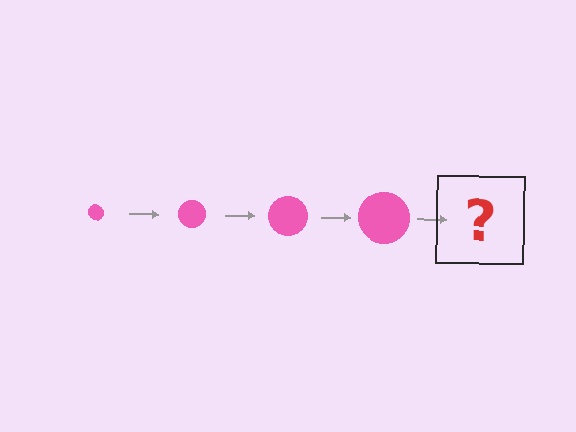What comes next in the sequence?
The next element should be a pink circle, larger than the previous one.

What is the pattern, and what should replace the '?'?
The pattern is that the circle gets progressively larger each step. The '?' should be a pink circle, larger than the previous one.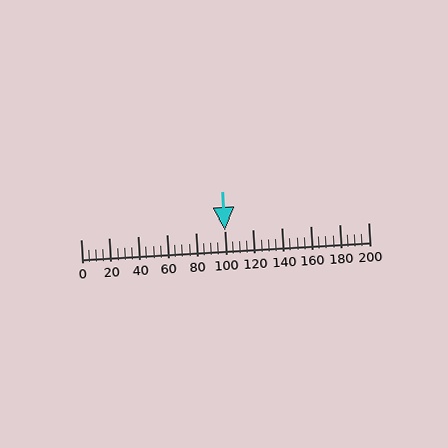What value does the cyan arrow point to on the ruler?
The cyan arrow points to approximately 100.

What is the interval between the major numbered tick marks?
The major tick marks are spaced 20 units apart.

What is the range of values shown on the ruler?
The ruler shows values from 0 to 200.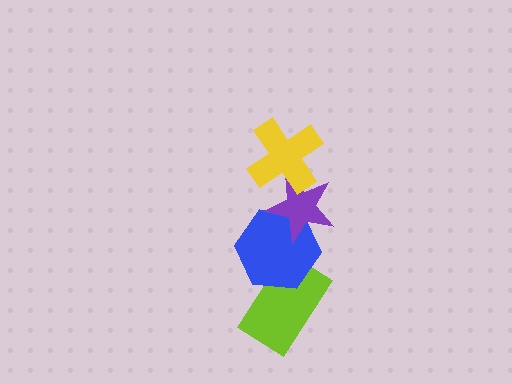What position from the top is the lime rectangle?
The lime rectangle is 4th from the top.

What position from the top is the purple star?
The purple star is 2nd from the top.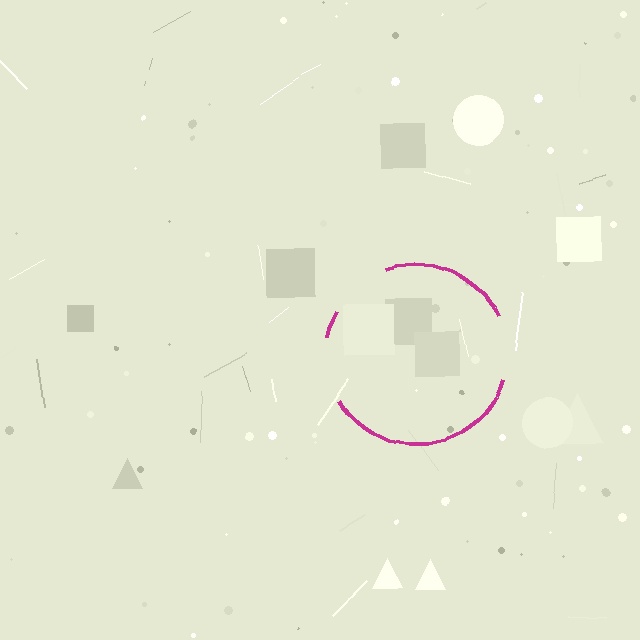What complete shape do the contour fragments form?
The contour fragments form a circle.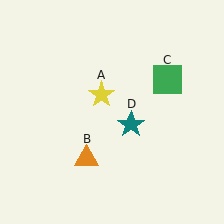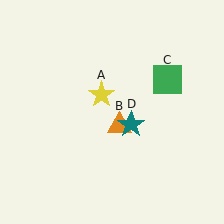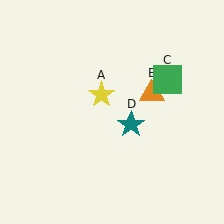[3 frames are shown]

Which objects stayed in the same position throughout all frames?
Yellow star (object A) and green square (object C) and teal star (object D) remained stationary.